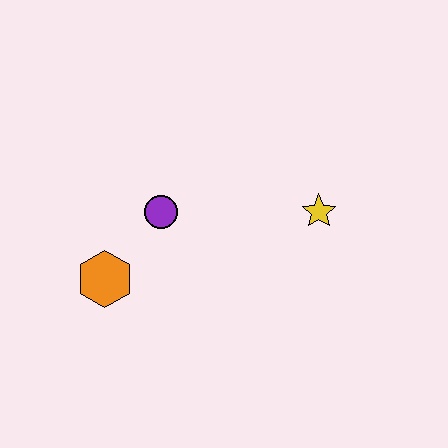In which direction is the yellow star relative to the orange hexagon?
The yellow star is to the right of the orange hexagon.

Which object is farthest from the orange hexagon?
The yellow star is farthest from the orange hexagon.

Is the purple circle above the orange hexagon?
Yes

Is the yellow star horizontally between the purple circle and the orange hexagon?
No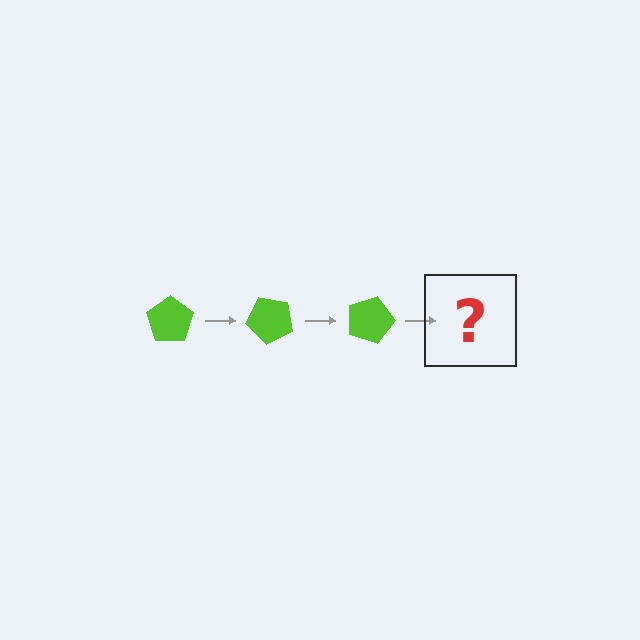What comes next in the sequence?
The next element should be a lime pentagon rotated 135 degrees.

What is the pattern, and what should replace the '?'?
The pattern is that the pentagon rotates 45 degrees each step. The '?' should be a lime pentagon rotated 135 degrees.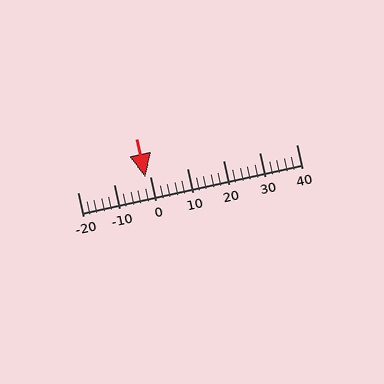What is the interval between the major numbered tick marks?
The major tick marks are spaced 10 units apart.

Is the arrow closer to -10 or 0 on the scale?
The arrow is closer to 0.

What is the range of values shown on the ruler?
The ruler shows values from -20 to 40.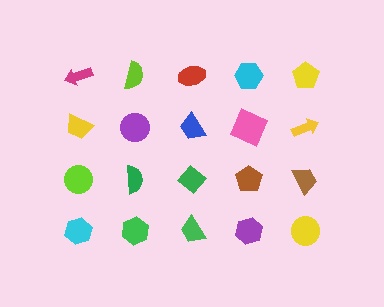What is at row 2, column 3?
A blue trapezoid.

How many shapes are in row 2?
5 shapes.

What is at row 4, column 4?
A purple hexagon.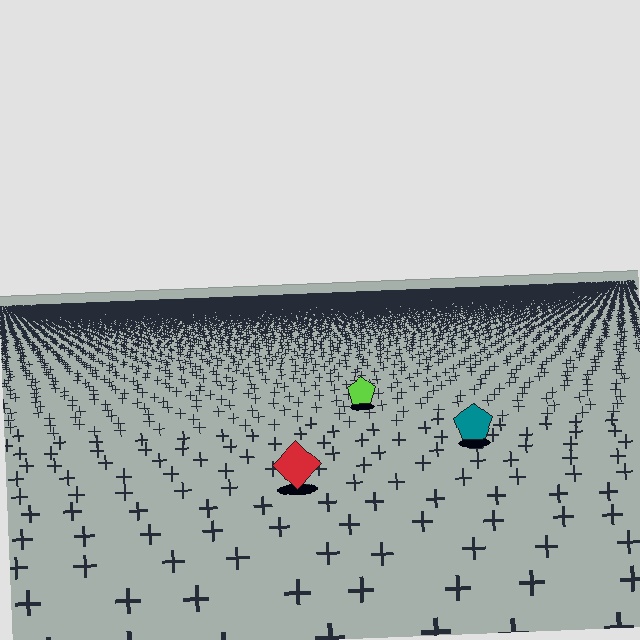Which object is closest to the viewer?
The red diamond is closest. The texture marks near it are larger and more spread out.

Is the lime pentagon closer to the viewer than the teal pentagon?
No. The teal pentagon is closer — you can tell from the texture gradient: the ground texture is coarser near it.